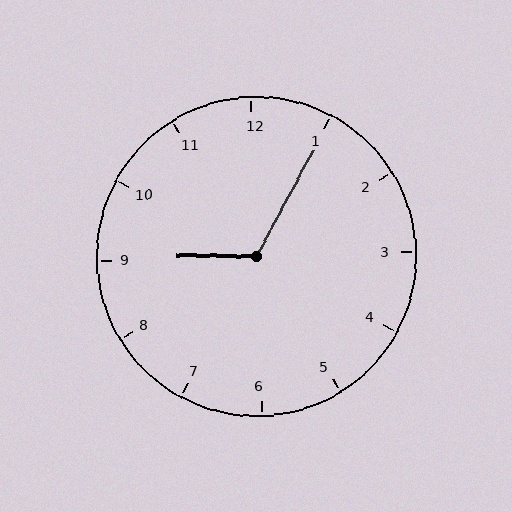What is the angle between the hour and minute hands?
Approximately 118 degrees.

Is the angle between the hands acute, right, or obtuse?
It is obtuse.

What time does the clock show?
9:05.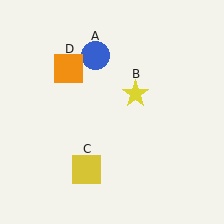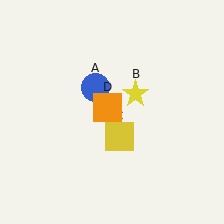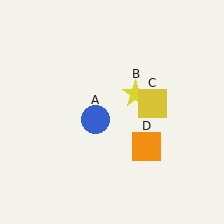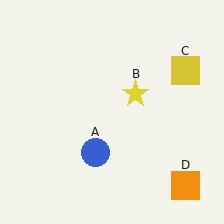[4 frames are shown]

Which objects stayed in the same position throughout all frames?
Yellow star (object B) remained stationary.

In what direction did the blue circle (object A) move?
The blue circle (object A) moved down.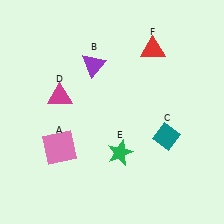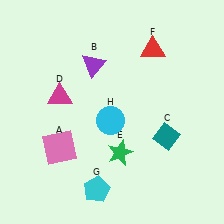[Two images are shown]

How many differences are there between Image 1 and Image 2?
There are 2 differences between the two images.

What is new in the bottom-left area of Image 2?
A cyan circle (H) was added in the bottom-left area of Image 2.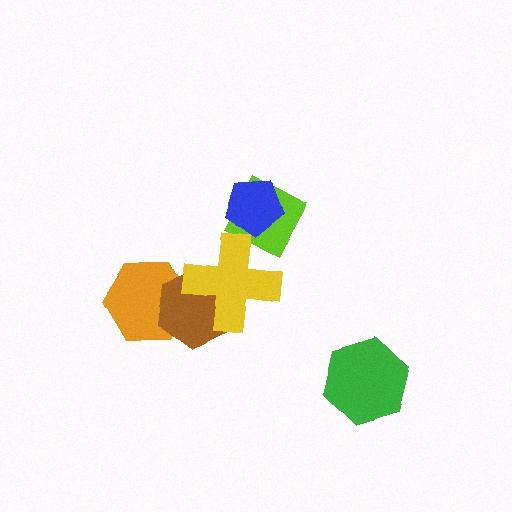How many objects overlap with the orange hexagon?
1 object overlaps with the orange hexagon.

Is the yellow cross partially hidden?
No, no other shape covers it.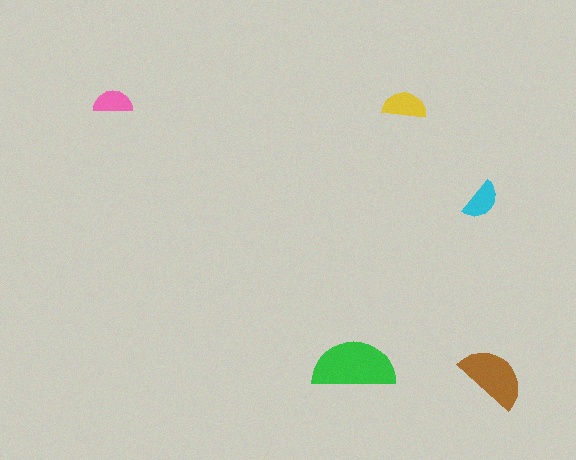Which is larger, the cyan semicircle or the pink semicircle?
The cyan one.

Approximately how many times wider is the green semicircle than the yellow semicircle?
About 2 times wider.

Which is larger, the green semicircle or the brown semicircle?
The green one.